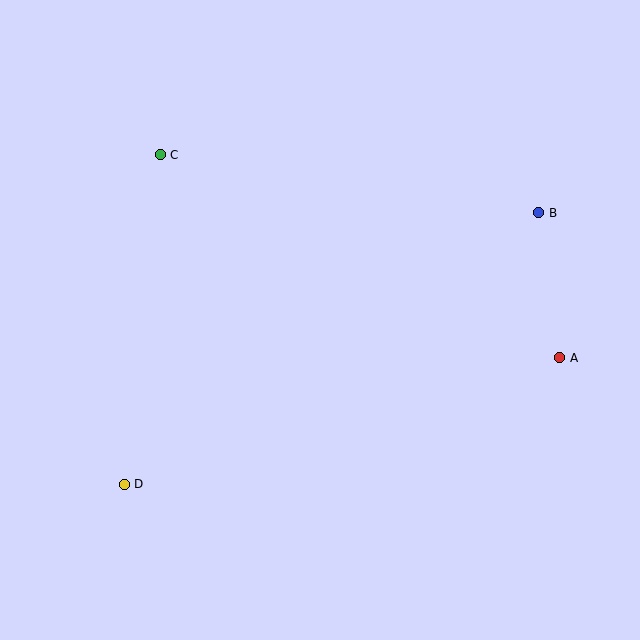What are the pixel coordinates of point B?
Point B is at (539, 213).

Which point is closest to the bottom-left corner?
Point D is closest to the bottom-left corner.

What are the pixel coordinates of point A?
Point A is at (560, 358).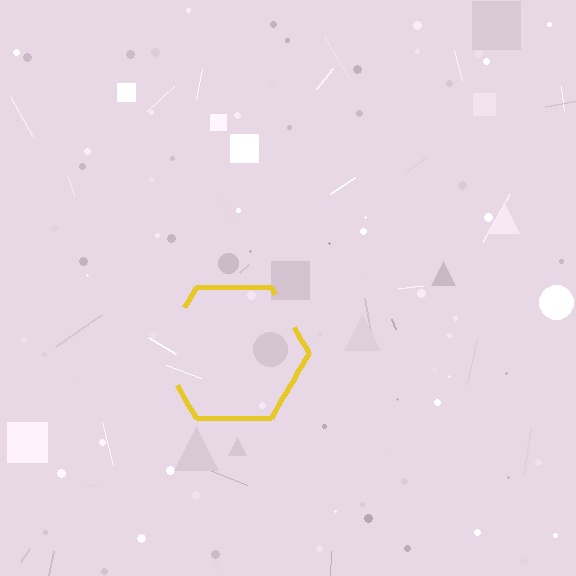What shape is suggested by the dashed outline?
The dashed outline suggests a hexagon.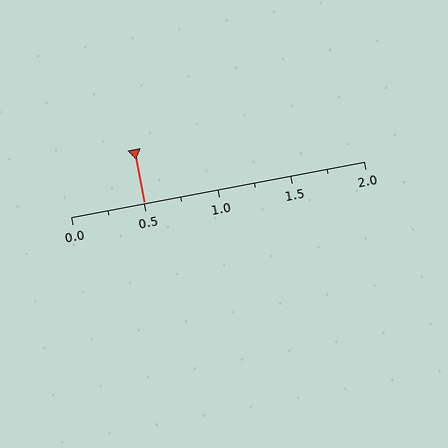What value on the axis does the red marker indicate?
The marker indicates approximately 0.5.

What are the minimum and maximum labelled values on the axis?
The axis runs from 0.0 to 2.0.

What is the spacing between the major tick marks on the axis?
The major ticks are spaced 0.5 apart.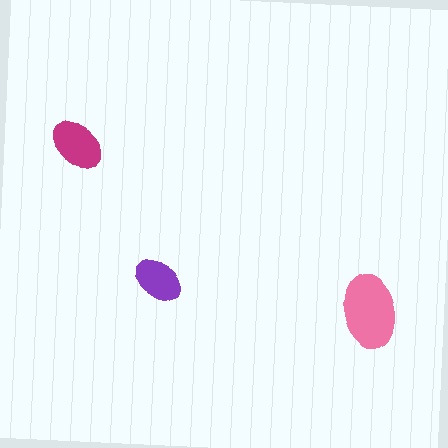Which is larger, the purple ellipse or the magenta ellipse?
The magenta one.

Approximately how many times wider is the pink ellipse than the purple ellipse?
About 1.5 times wider.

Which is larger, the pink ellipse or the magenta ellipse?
The pink one.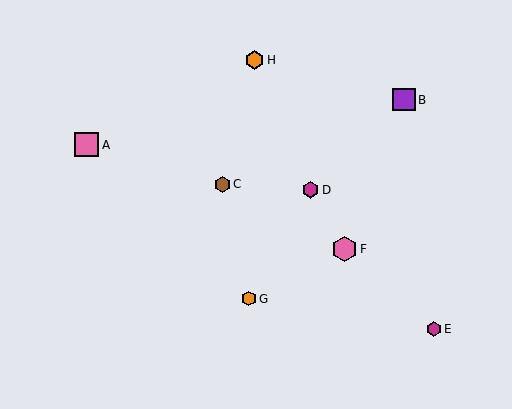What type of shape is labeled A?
Shape A is a pink square.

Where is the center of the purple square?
The center of the purple square is at (404, 100).